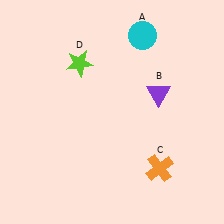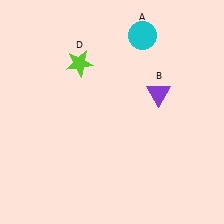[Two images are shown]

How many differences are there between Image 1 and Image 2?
There is 1 difference between the two images.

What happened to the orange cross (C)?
The orange cross (C) was removed in Image 2. It was in the bottom-right area of Image 1.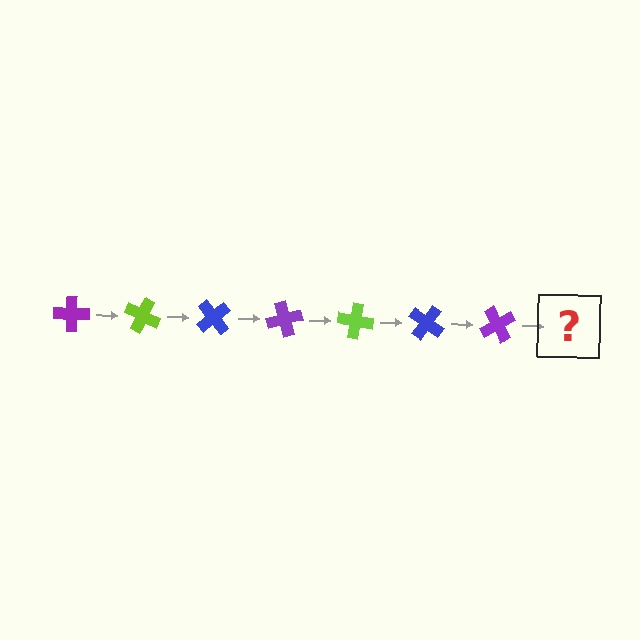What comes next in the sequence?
The next element should be a lime cross, rotated 175 degrees from the start.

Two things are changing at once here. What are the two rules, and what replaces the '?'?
The two rules are that it rotates 25 degrees each step and the color cycles through purple, lime, and blue. The '?' should be a lime cross, rotated 175 degrees from the start.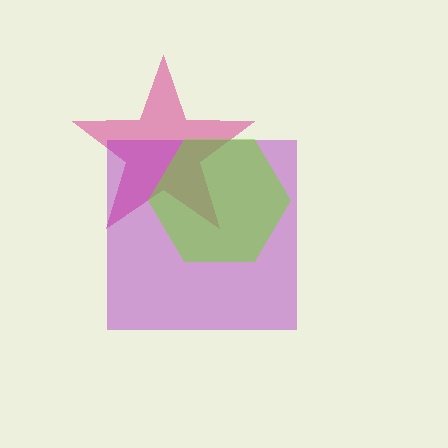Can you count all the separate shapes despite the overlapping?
Yes, there are 3 separate shapes.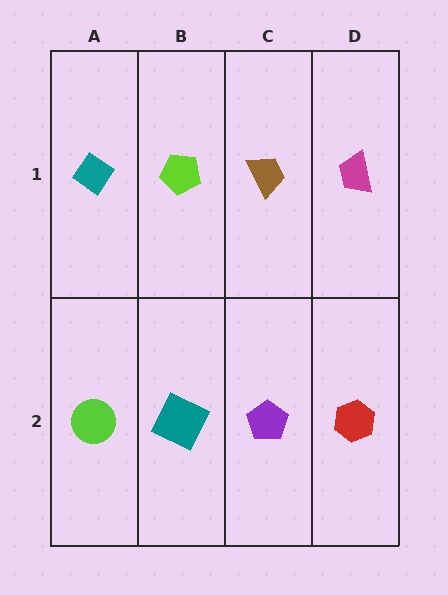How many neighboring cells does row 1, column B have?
3.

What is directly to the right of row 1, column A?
A lime pentagon.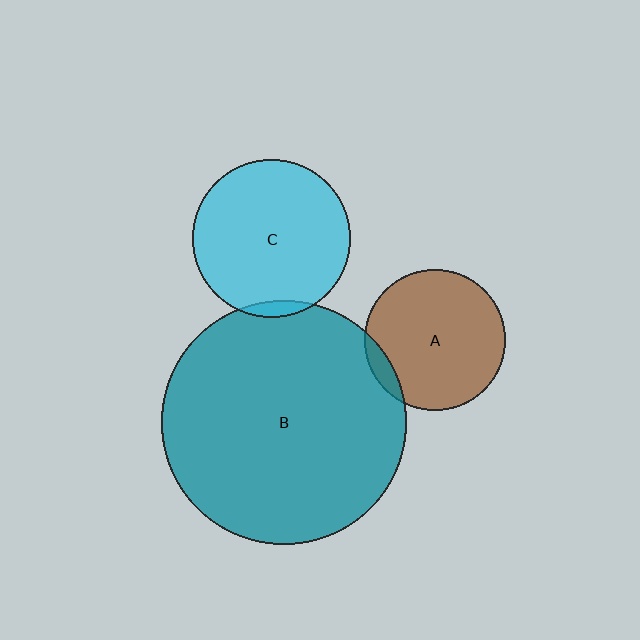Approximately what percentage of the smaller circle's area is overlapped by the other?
Approximately 5%.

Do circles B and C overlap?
Yes.